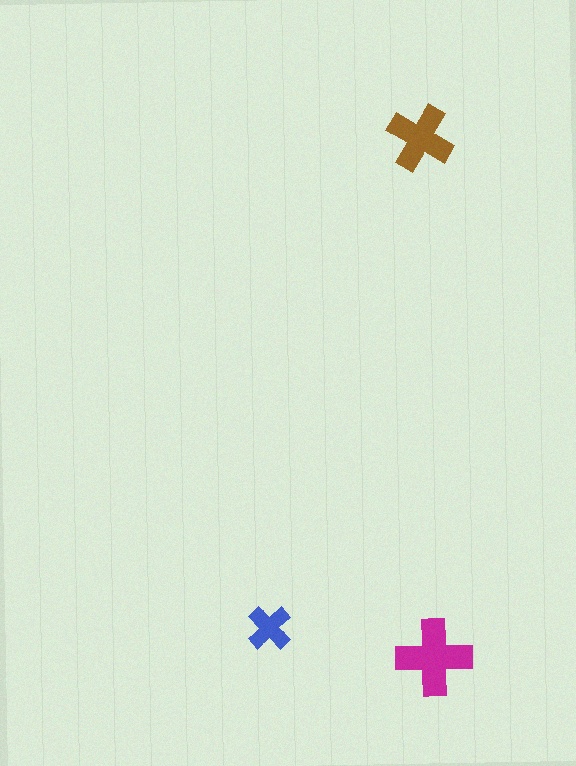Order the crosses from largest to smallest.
the magenta one, the brown one, the blue one.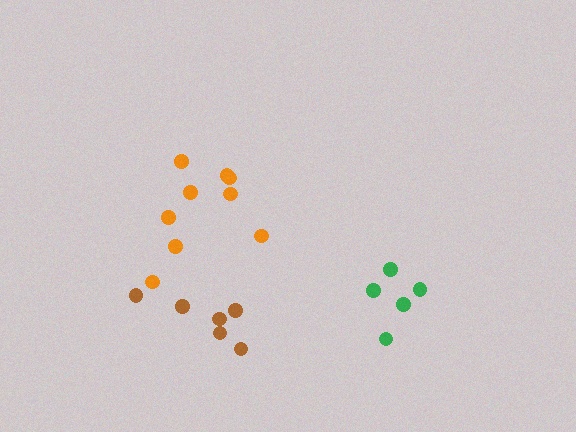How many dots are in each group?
Group 1: 9 dots, Group 2: 5 dots, Group 3: 6 dots (20 total).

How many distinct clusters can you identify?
There are 3 distinct clusters.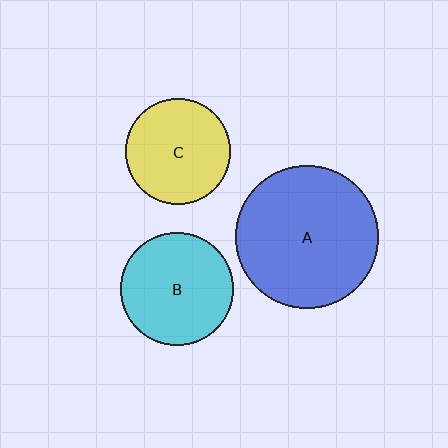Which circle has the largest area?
Circle A (blue).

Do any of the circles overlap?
No, none of the circles overlap.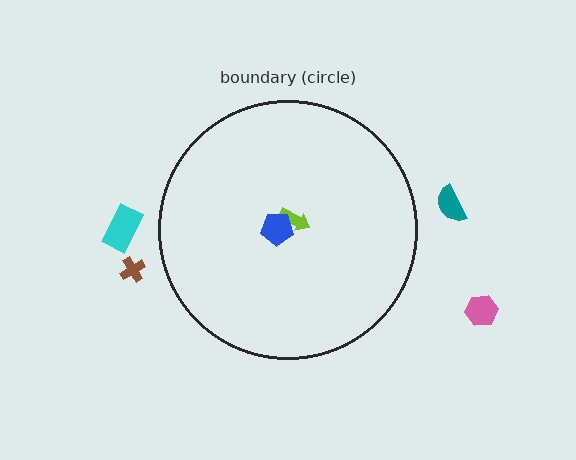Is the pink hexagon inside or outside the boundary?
Outside.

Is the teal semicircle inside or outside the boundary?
Outside.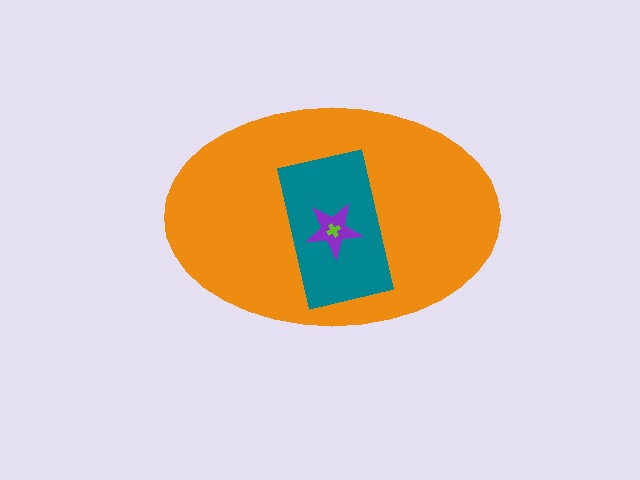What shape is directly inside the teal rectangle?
The purple star.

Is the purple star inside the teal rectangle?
Yes.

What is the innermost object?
The lime cross.